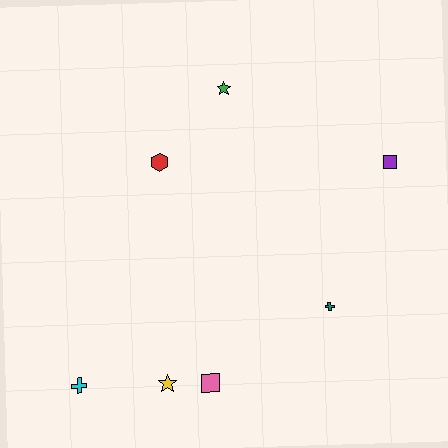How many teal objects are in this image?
There is 1 teal object.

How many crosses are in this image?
There are 2 crosses.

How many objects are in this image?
There are 7 objects.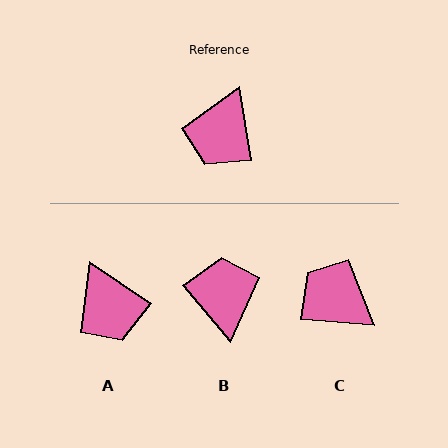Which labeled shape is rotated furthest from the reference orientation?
B, about 150 degrees away.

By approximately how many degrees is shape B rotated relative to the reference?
Approximately 150 degrees clockwise.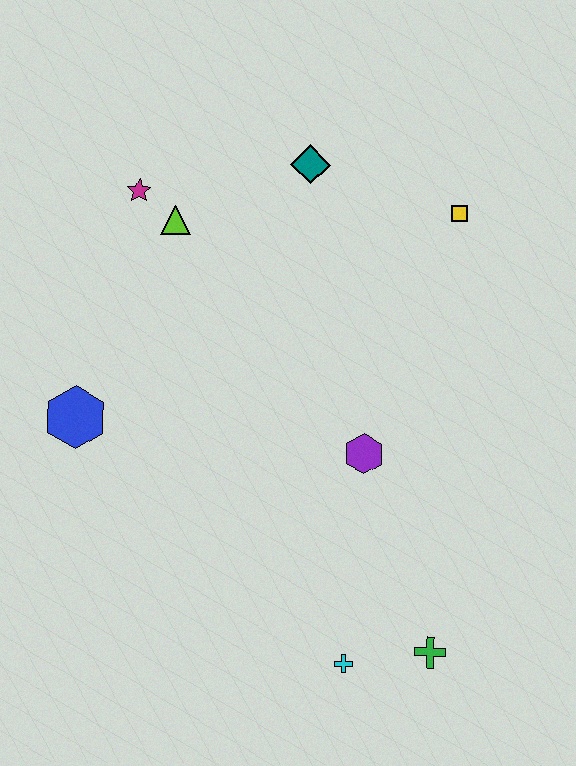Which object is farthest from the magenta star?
The green cross is farthest from the magenta star.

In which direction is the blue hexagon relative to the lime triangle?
The blue hexagon is below the lime triangle.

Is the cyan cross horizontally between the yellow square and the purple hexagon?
No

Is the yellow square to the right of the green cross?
Yes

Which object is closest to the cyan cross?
The green cross is closest to the cyan cross.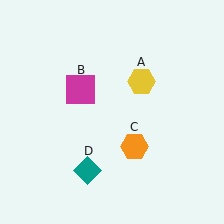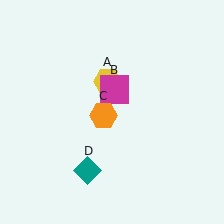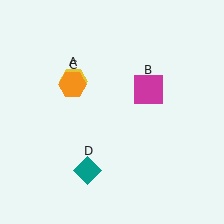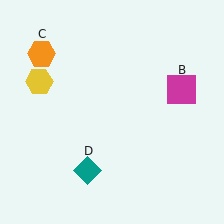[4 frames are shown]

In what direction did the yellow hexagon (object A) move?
The yellow hexagon (object A) moved left.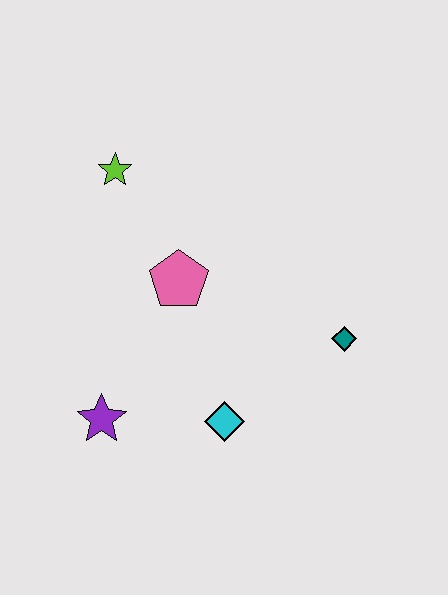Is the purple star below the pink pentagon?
Yes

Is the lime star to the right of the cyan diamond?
No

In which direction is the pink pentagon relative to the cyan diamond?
The pink pentagon is above the cyan diamond.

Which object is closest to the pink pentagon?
The lime star is closest to the pink pentagon.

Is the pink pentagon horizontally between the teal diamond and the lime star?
Yes